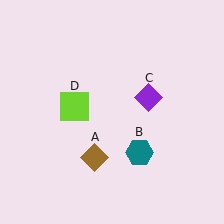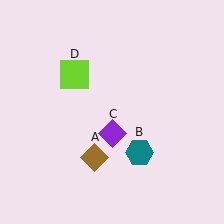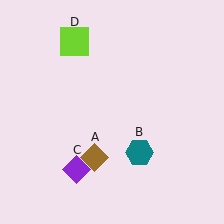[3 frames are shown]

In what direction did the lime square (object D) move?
The lime square (object D) moved up.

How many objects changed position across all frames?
2 objects changed position: purple diamond (object C), lime square (object D).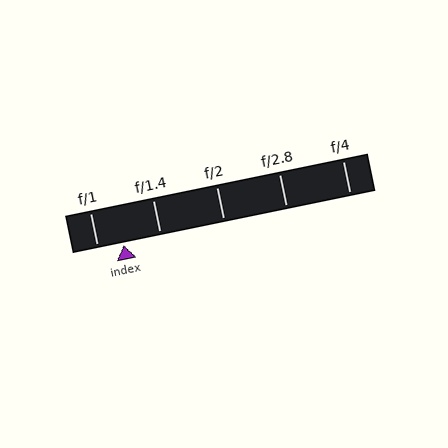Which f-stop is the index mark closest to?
The index mark is closest to f/1.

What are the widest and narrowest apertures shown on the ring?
The widest aperture shown is f/1 and the narrowest is f/4.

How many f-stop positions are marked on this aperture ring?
There are 5 f-stop positions marked.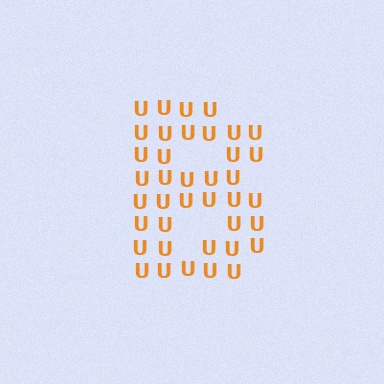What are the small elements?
The small elements are letter U's.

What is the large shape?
The large shape is the letter B.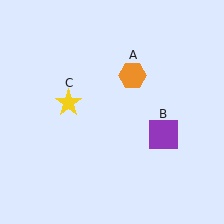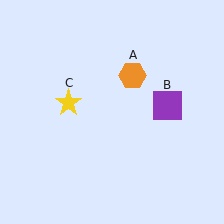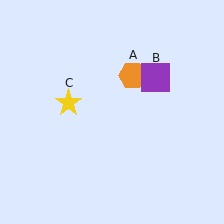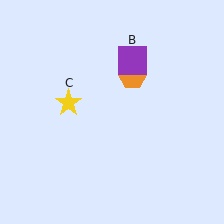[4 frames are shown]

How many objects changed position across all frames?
1 object changed position: purple square (object B).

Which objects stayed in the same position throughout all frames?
Orange hexagon (object A) and yellow star (object C) remained stationary.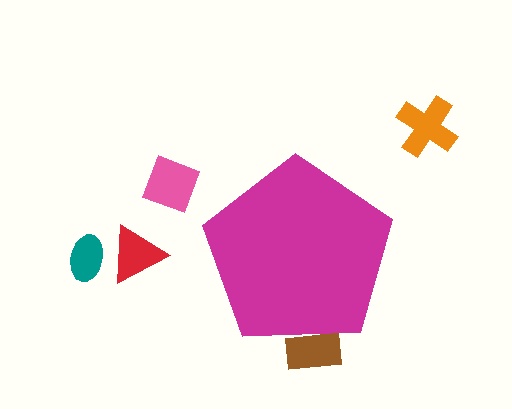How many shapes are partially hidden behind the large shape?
1 shape is partially hidden.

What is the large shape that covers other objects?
A magenta pentagon.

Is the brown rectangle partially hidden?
Yes, the brown rectangle is partially hidden behind the magenta pentagon.